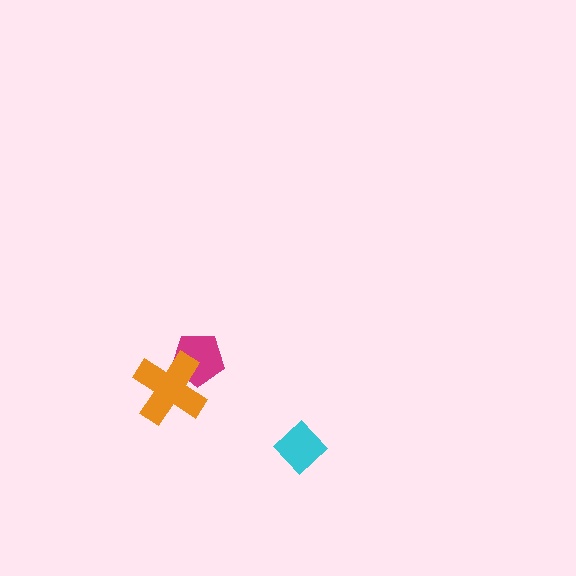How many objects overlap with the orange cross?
1 object overlaps with the orange cross.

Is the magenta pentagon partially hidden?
Yes, it is partially covered by another shape.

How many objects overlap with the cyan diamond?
0 objects overlap with the cyan diamond.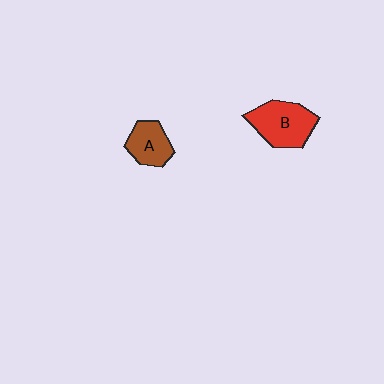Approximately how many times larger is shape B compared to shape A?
Approximately 1.5 times.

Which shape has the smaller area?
Shape A (brown).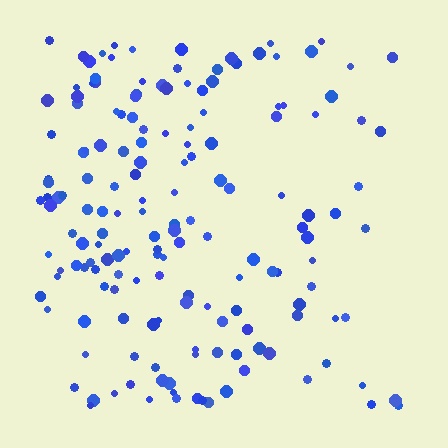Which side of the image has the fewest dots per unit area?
The right.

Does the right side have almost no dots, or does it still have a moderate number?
Still a moderate number, just noticeably fewer than the left.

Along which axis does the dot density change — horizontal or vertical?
Horizontal.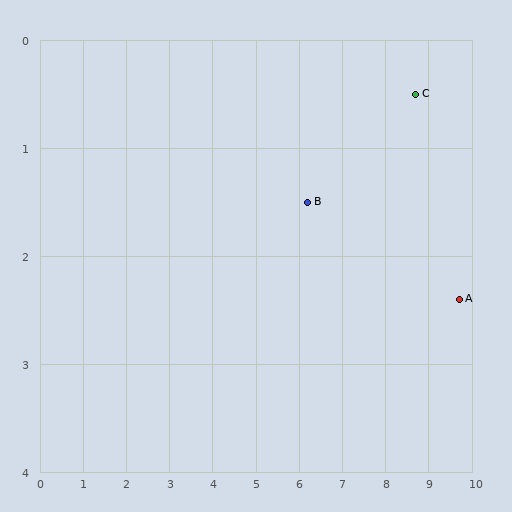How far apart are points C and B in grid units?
Points C and B are about 2.7 grid units apart.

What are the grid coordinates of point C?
Point C is at approximately (8.7, 0.5).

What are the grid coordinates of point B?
Point B is at approximately (6.2, 1.5).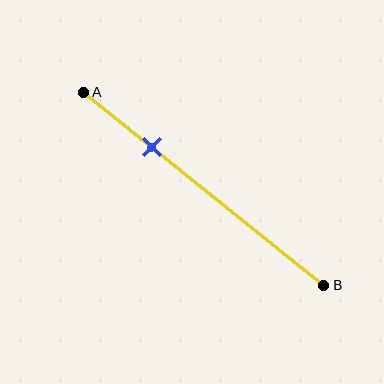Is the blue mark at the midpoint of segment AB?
No, the mark is at about 30% from A, not at the 50% midpoint.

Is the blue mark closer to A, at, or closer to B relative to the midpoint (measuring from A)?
The blue mark is closer to point A than the midpoint of segment AB.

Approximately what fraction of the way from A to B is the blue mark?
The blue mark is approximately 30% of the way from A to B.